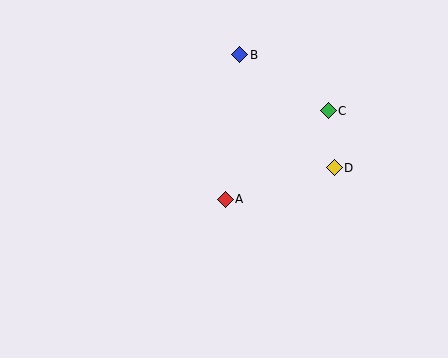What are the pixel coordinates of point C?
Point C is at (328, 111).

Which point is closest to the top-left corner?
Point B is closest to the top-left corner.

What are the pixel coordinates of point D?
Point D is at (334, 168).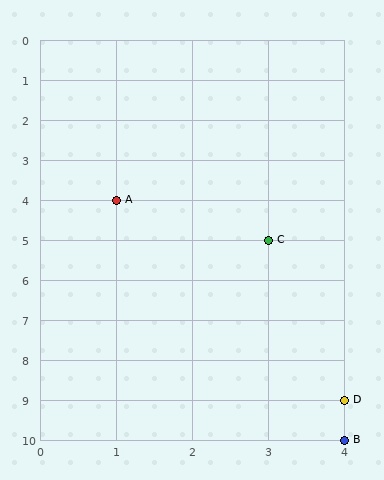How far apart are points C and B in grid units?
Points C and B are 1 column and 5 rows apart (about 5.1 grid units diagonally).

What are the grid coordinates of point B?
Point B is at grid coordinates (4, 10).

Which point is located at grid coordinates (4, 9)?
Point D is at (4, 9).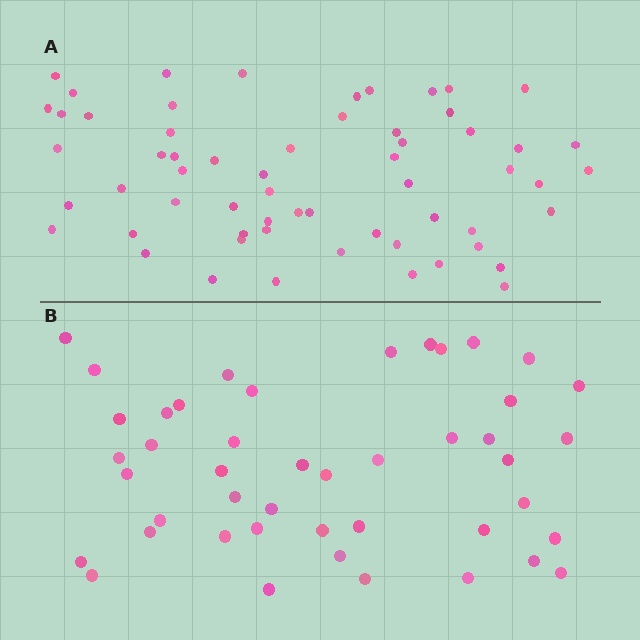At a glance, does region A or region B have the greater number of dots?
Region A (the top region) has more dots.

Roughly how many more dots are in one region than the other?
Region A has approximately 15 more dots than region B.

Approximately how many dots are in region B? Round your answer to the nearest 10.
About 40 dots. (The exact count is 45, which rounds to 40.)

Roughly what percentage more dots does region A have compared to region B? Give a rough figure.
About 35% more.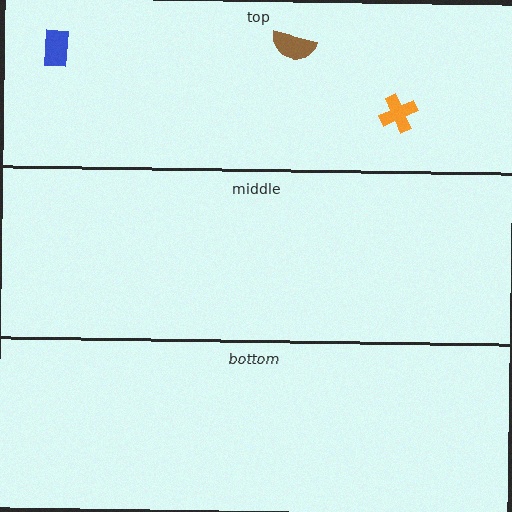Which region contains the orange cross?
The top region.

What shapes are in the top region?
The brown semicircle, the orange cross, the blue rectangle.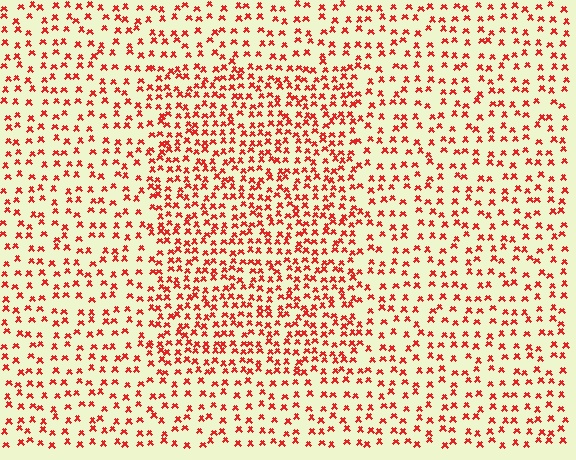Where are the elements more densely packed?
The elements are more densely packed inside the rectangle boundary.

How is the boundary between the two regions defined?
The boundary is defined by a change in element density (approximately 1.8x ratio). All elements are the same color, size, and shape.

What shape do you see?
I see a rectangle.